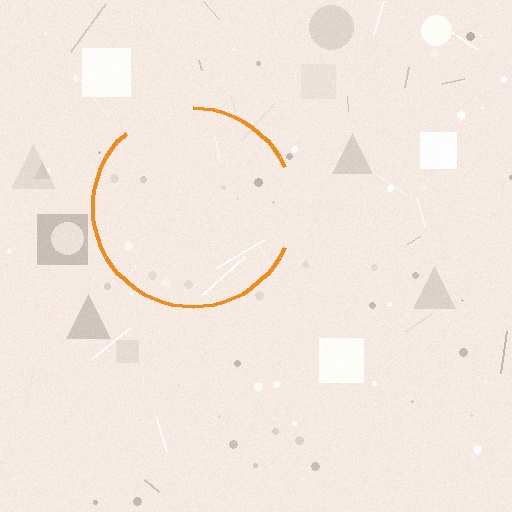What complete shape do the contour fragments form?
The contour fragments form a circle.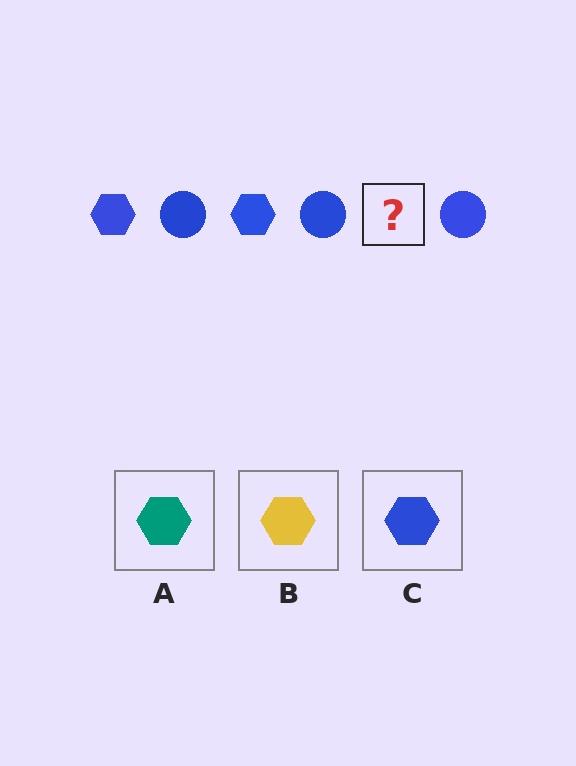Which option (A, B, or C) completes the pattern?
C.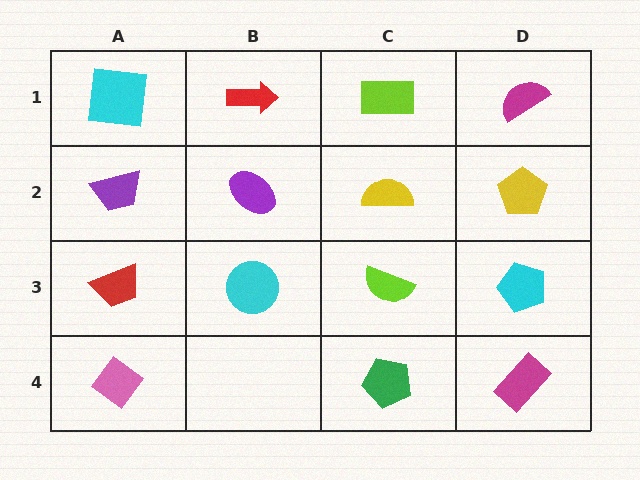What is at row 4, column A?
A pink diamond.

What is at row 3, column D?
A cyan pentagon.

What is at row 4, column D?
A magenta rectangle.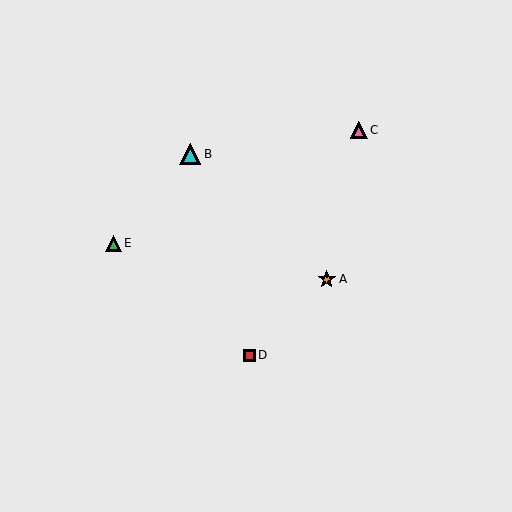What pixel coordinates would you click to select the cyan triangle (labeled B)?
Click at (190, 154) to select the cyan triangle B.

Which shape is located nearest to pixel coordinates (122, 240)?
The green triangle (labeled E) at (113, 243) is nearest to that location.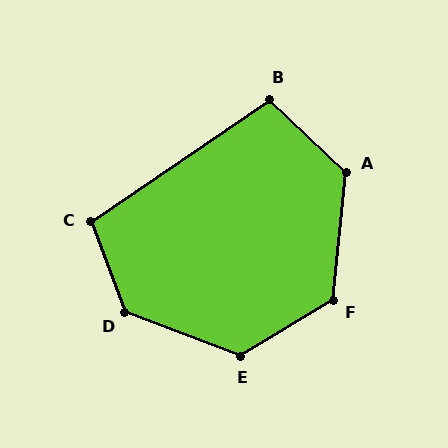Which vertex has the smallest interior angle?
B, at approximately 102 degrees.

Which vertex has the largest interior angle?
D, at approximately 131 degrees.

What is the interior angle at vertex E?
Approximately 128 degrees (obtuse).